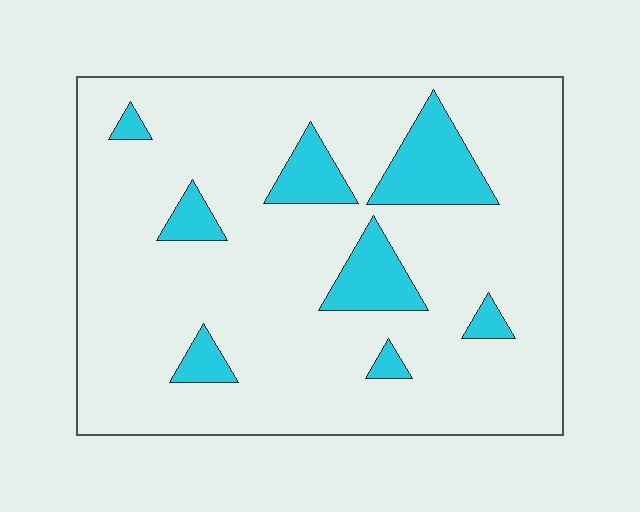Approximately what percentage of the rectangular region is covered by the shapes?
Approximately 15%.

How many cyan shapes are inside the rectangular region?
8.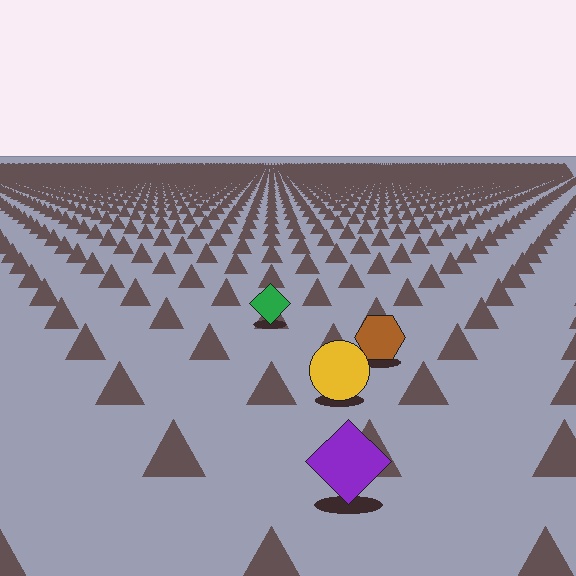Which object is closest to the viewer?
The purple diamond is closest. The texture marks near it are larger and more spread out.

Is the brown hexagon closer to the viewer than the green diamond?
Yes. The brown hexagon is closer — you can tell from the texture gradient: the ground texture is coarser near it.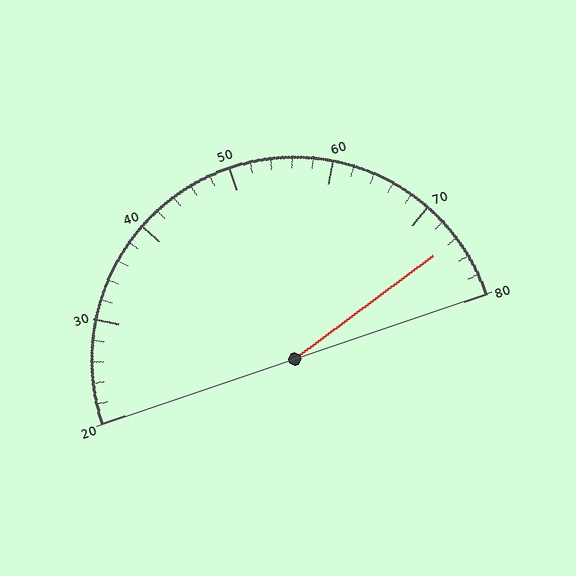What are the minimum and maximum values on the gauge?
The gauge ranges from 20 to 80.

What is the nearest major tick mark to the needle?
The nearest major tick mark is 70.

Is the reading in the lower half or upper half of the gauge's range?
The reading is in the upper half of the range (20 to 80).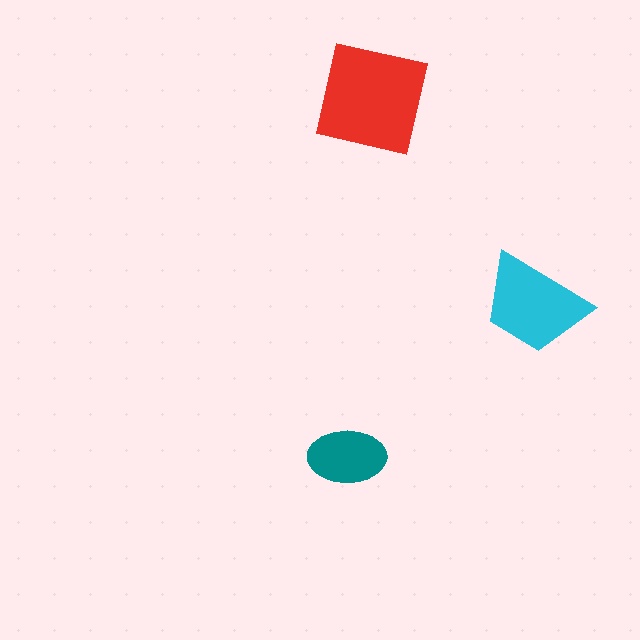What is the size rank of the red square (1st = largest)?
1st.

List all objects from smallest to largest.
The teal ellipse, the cyan trapezoid, the red square.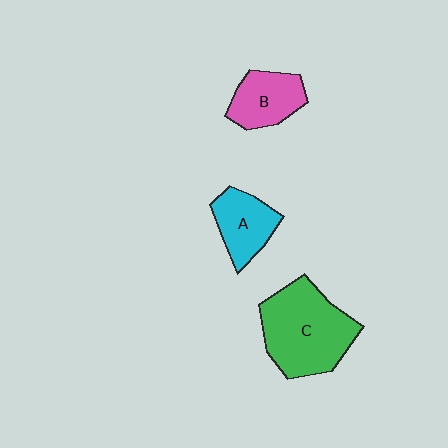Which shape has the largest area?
Shape C (green).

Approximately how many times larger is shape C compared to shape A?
Approximately 2.0 times.